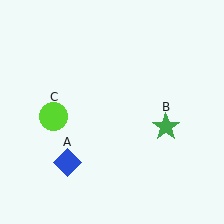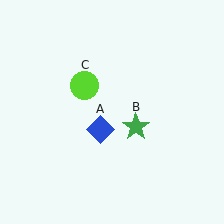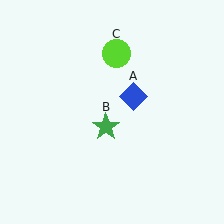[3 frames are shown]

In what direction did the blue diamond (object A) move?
The blue diamond (object A) moved up and to the right.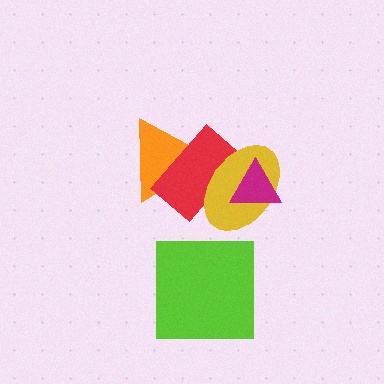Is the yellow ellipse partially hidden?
Yes, it is partially covered by another shape.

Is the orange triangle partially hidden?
Yes, it is partially covered by another shape.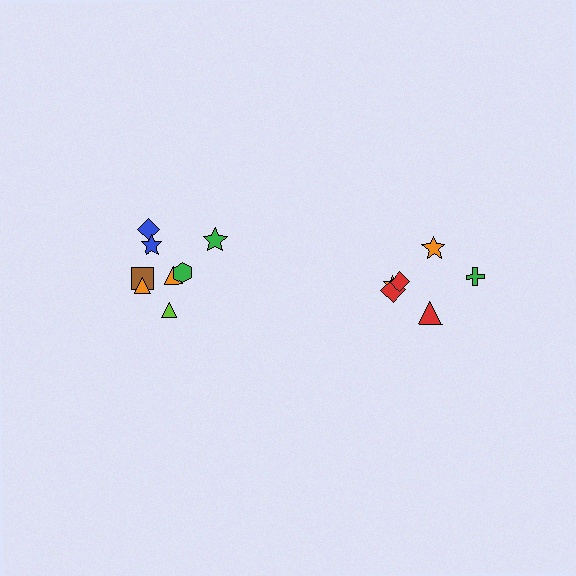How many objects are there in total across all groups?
There are 14 objects.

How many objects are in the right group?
There are 6 objects.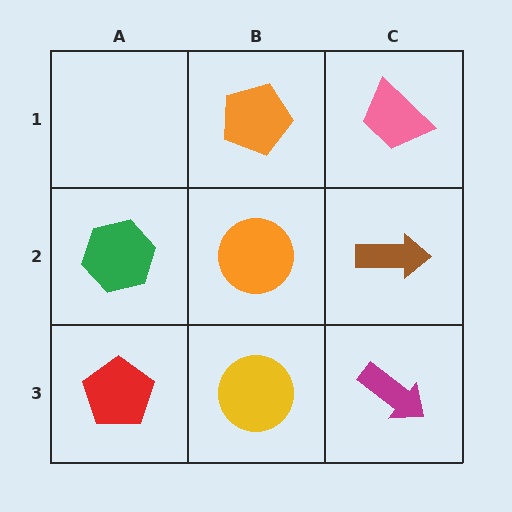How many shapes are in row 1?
2 shapes.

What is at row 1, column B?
An orange pentagon.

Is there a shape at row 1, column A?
No, that cell is empty.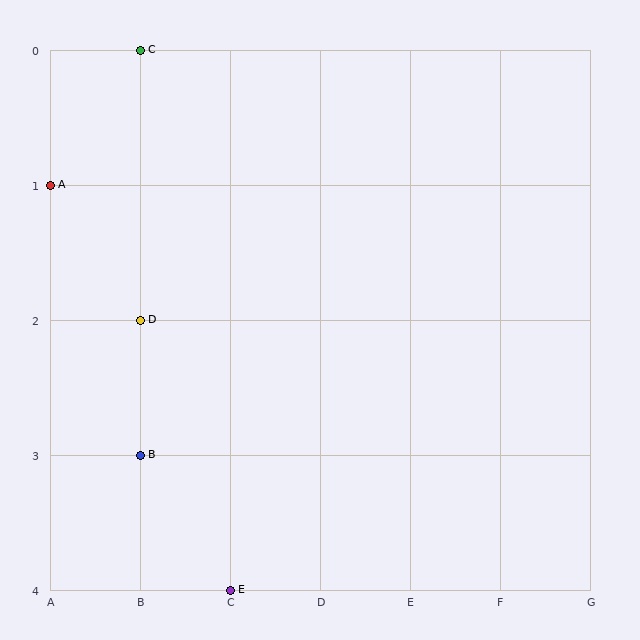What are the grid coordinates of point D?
Point D is at grid coordinates (B, 2).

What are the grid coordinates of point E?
Point E is at grid coordinates (C, 4).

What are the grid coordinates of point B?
Point B is at grid coordinates (B, 3).